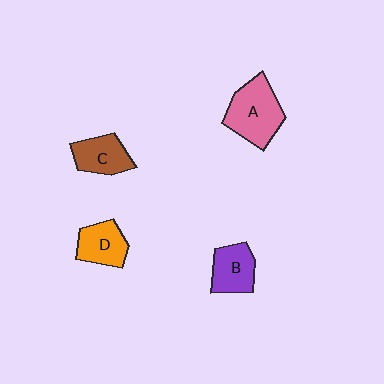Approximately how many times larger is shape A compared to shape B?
Approximately 1.5 times.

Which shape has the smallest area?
Shape C (brown).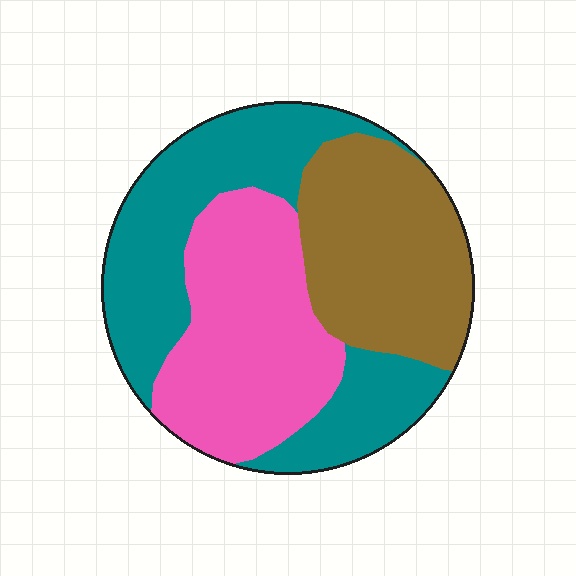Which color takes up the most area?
Teal, at roughly 40%.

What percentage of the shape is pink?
Pink covers around 30% of the shape.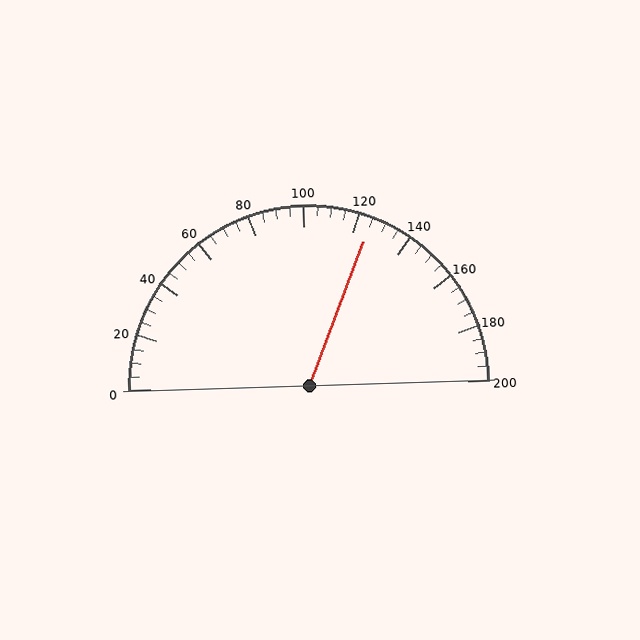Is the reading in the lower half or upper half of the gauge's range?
The reading is in the upper half of the range (0 to 200).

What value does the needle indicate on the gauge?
The needle indicates approximately 125.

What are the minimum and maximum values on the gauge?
The gauge ranges from 0 to 200.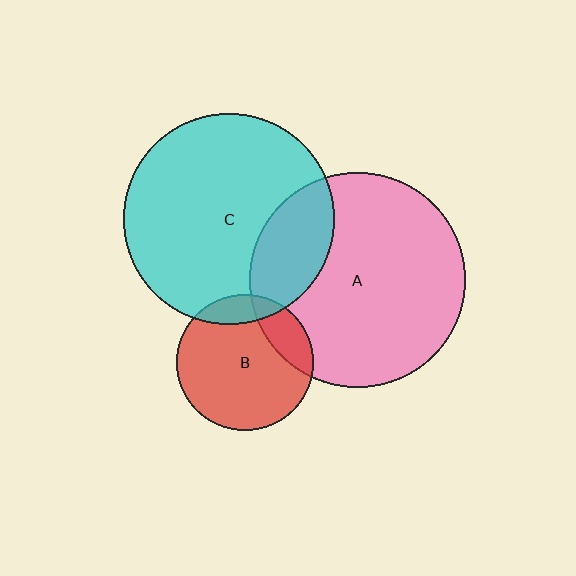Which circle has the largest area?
Circle A (pink).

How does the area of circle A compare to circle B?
Approximately 2.5 times.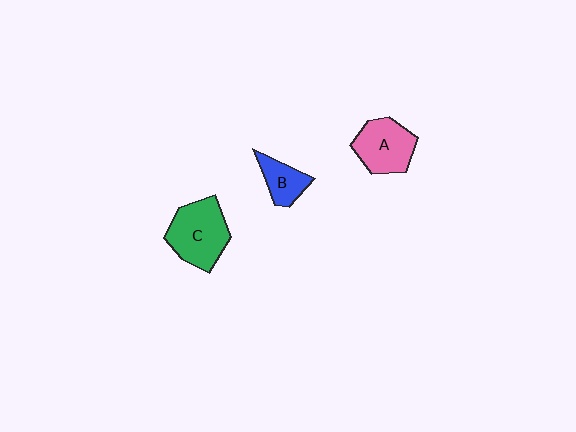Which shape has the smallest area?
Shape B (blue).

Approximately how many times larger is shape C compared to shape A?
Approximately 1.2 times.